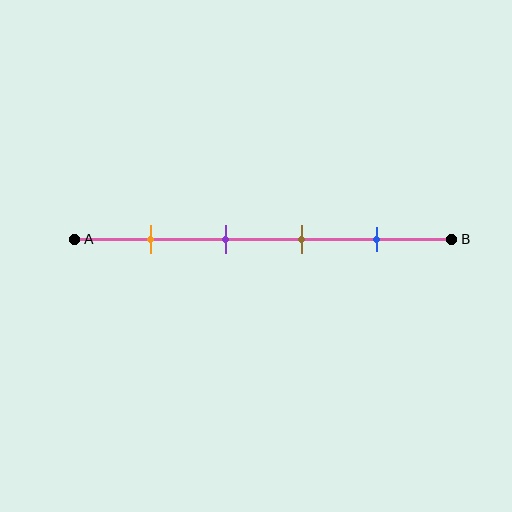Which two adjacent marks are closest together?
The purple and brown marks are the closest adjacent pair.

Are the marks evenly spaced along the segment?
Yes, the marks are approximately evenly spaced.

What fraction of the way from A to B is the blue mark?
The blue mark is approximately 80% (0.8) of the way from A to B.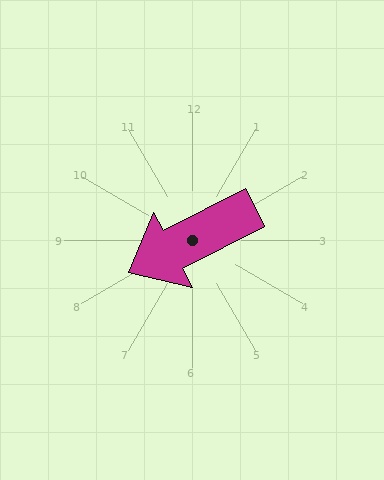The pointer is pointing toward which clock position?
Roughly 8 o'clock.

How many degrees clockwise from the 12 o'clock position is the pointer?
Approximately 242 degrees.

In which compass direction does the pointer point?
Southwest.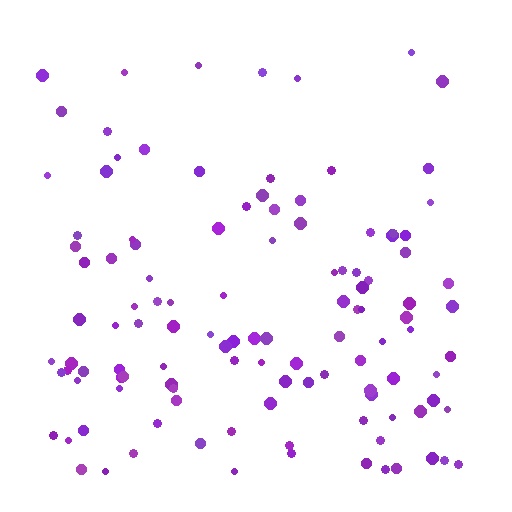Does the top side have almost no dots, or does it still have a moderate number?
Still a moderate number, just noticeably fewer than the bottom.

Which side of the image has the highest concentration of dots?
The bottom.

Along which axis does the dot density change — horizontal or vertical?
Vertical.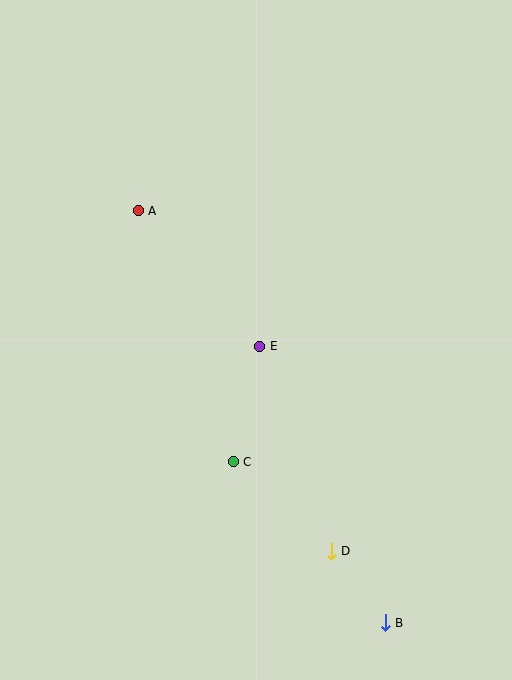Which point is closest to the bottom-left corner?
Point C is closest to the bottom-left corner.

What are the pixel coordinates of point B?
Point B is at (385, 623).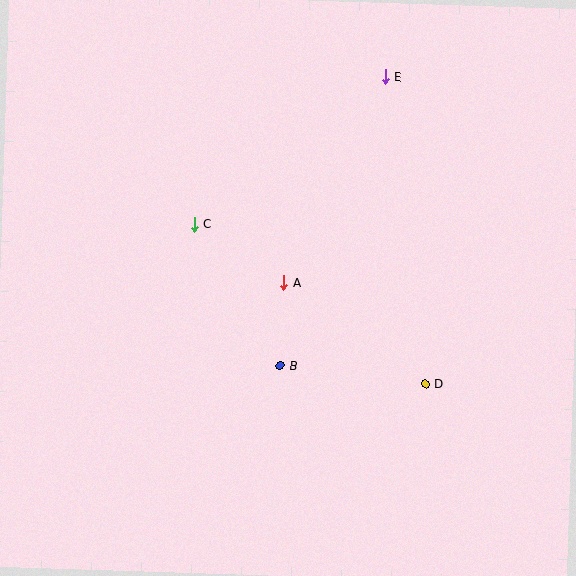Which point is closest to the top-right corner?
Point E is closest to the top-right corner.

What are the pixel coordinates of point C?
Point C is at (194, 224).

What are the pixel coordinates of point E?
Point E is at (385, 77).